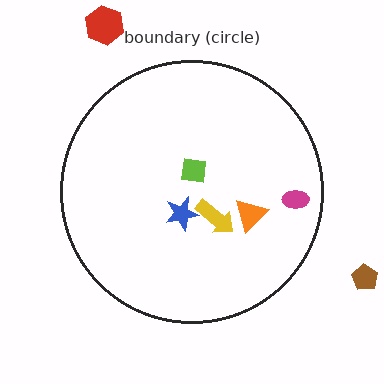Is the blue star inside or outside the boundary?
Inside.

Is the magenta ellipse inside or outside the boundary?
Inside.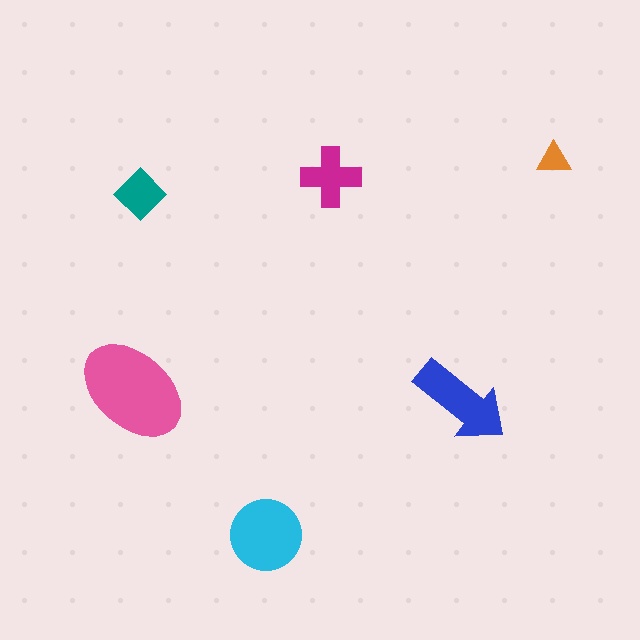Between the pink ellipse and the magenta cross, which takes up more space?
The pink ellipse.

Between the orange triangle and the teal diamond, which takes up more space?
The teal diamond.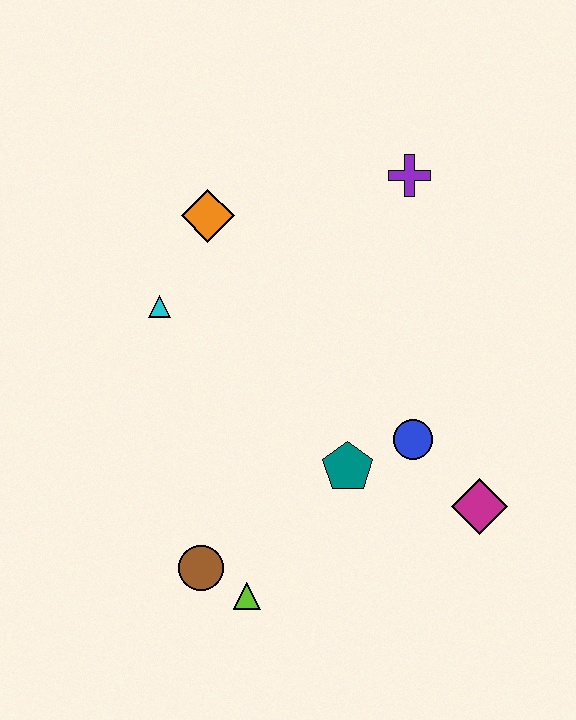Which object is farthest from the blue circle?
The orange diamond is farthest from the blue circle.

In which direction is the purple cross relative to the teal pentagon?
The purple cross is above the teal pentagon.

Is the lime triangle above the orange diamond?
No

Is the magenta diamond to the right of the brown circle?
Yes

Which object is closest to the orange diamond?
The cyan triangle is closest to the orange diamond.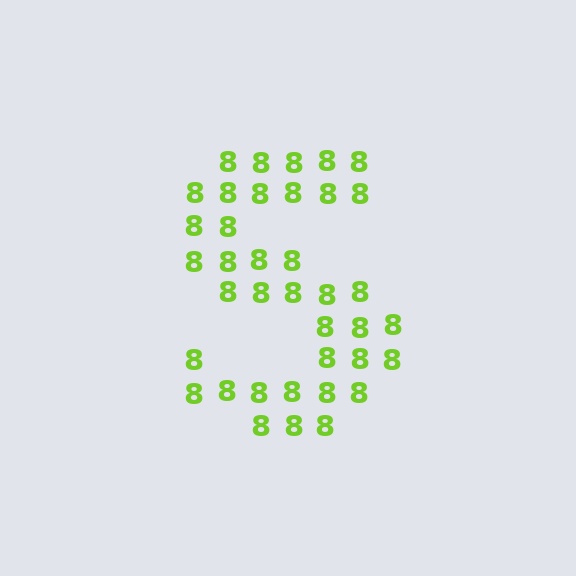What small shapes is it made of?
It is made of small digit 8's.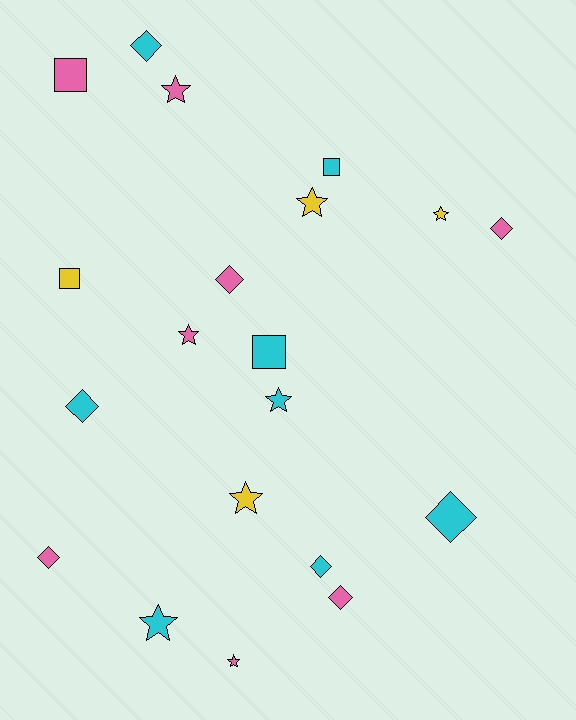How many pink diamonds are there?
There are 4 pink diamonds.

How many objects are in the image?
There are 20 objects.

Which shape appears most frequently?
Star, with 8 objects.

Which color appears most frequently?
Cyan, with 8 objects.